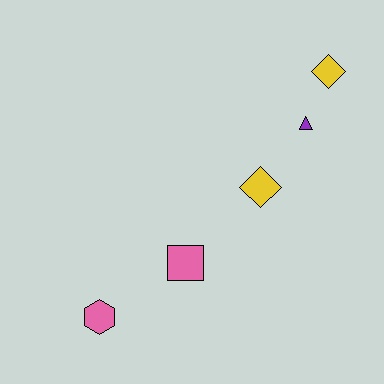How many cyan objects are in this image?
There are no cyan objects.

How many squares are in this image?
There is 1 square.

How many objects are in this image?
There are 5 objects.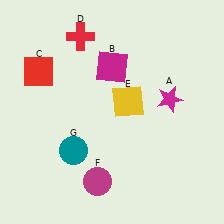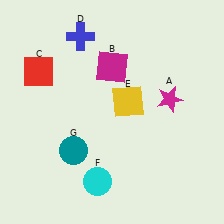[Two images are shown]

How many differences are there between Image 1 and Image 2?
There are 2 differences between the two images.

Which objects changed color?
D changed from red to blue. F changed from magenta to cyan.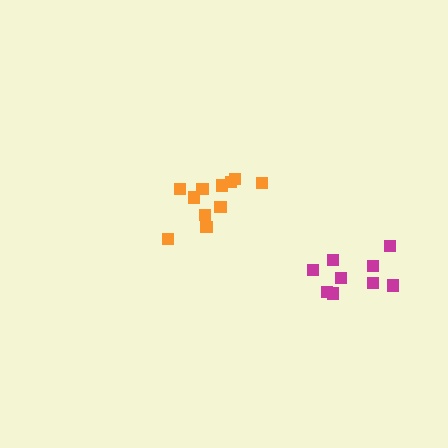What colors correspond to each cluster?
The clusters are colored: magenta, orange.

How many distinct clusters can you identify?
There are 2 distinct clusters.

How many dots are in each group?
Group 1: 9 dots, Group 2: 11 dots (20 total).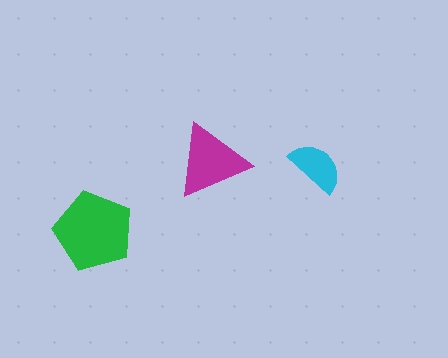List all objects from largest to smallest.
The green pentagon, the magenta triangle, the cyan semicircle.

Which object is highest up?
The magenta triangle is topmost.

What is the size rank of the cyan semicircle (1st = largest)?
3rd.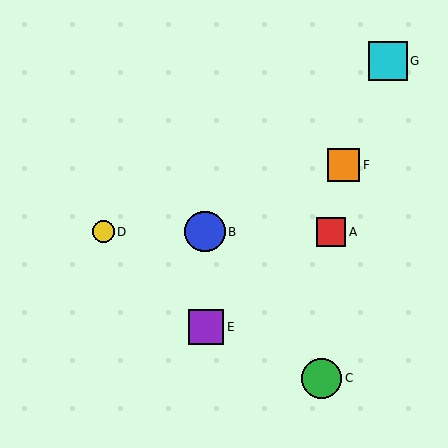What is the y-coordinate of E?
Object E is at y≈327.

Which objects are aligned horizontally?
Objects A, B, D are aligned horizontally.